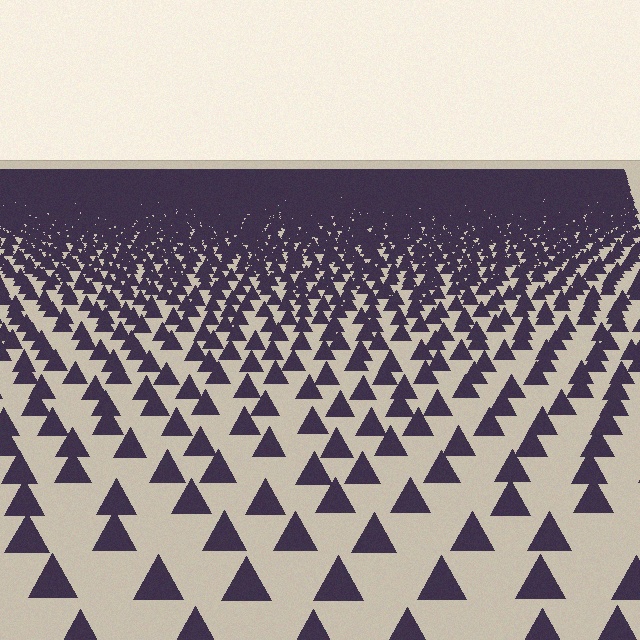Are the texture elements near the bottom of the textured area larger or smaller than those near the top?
Larger. Near the bottom, elements are closer to the viewer and appear at a bigger on-screen size.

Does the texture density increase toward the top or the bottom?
Density increases toward the top.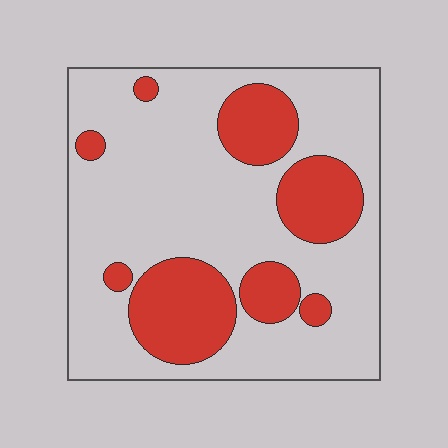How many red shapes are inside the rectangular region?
8.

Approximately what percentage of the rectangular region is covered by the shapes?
Approximately 25%.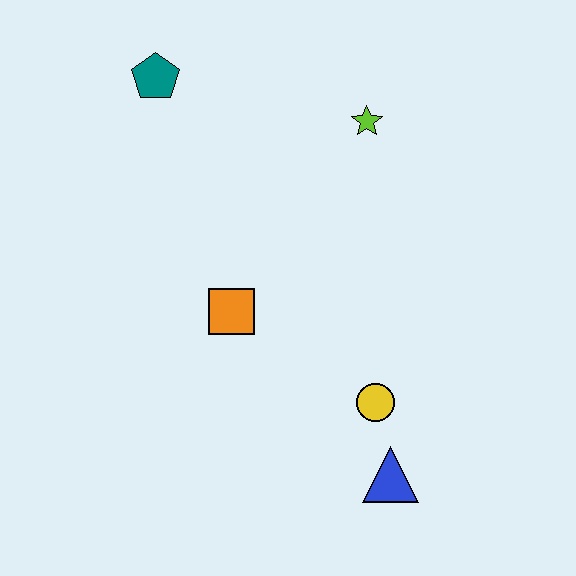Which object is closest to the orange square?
The yellow circle is closest to the orange square.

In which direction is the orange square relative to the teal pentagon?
The orange square is below the teal pentagon.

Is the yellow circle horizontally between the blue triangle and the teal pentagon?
Yes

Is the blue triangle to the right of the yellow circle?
Yes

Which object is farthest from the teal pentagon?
The blue triangle is farthest from the teal pentagon.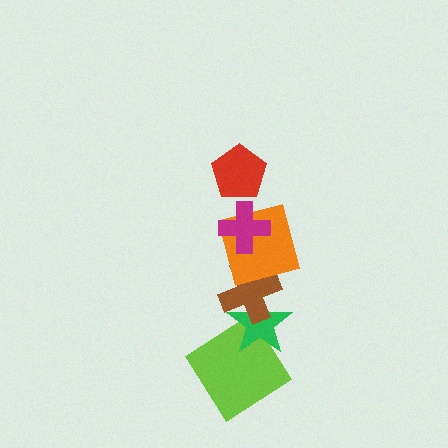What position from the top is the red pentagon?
The red pentagon is 1st from the top.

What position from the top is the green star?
The green star is 5th from the top.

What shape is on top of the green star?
The brown cross is on top of the green star.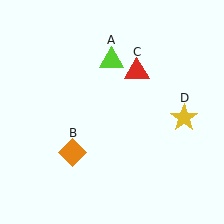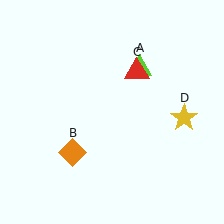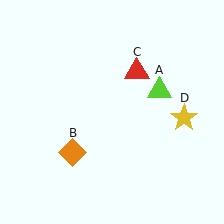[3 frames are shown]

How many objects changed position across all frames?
1 object changed position: lime triangle (object A).